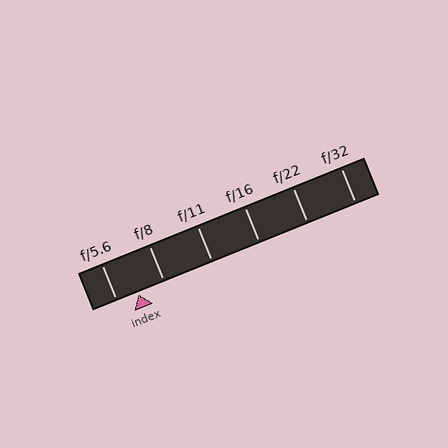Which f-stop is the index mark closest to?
The index mark is closest to f/5.6.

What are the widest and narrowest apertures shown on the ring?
The widest aperture shown is f/5.6 and the narrowest is f/32.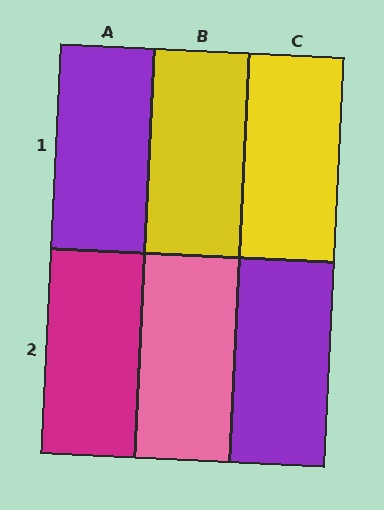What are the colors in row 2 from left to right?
Magenta, pink, purple.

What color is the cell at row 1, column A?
Purple.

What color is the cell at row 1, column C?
Yellow.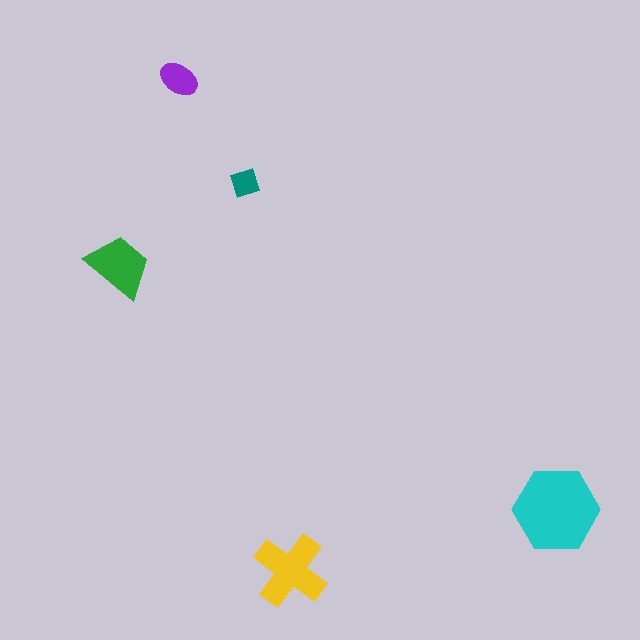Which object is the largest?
The cyan hexagon.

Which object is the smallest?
The teal diamond.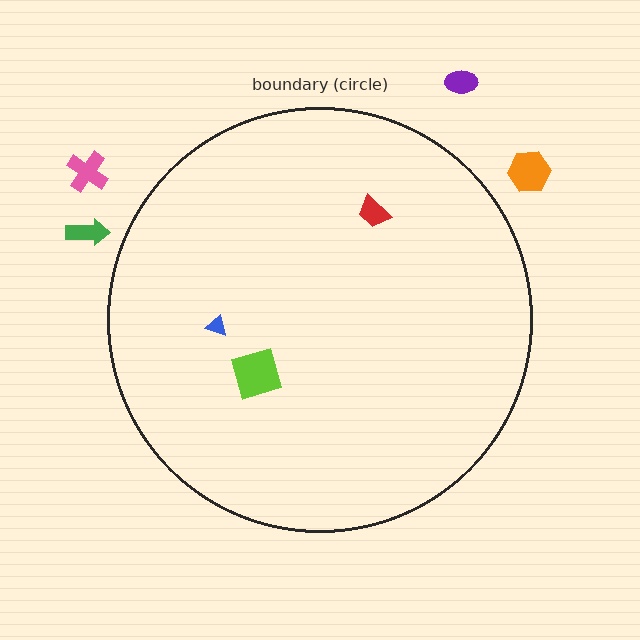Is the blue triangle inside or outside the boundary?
Inside.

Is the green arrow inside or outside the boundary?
Outside.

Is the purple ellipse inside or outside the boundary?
Outside.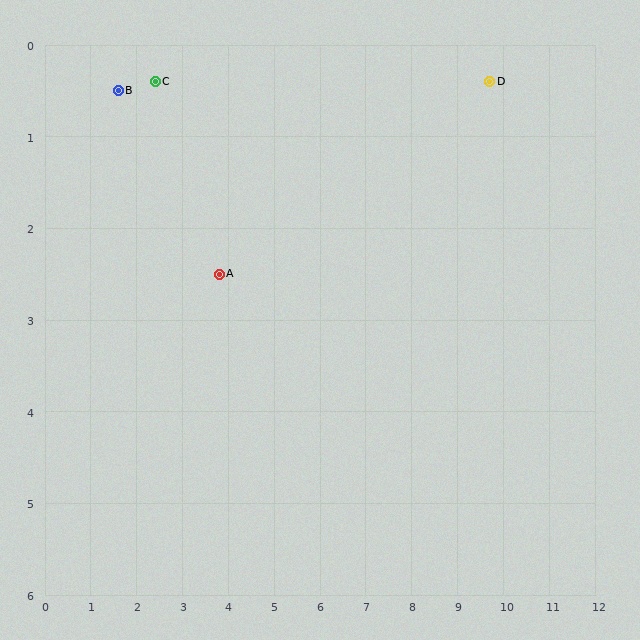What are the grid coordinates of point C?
Point C is at approximately (2.4, 0.4).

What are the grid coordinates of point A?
Point A is at approximately (3.8, 2.5).